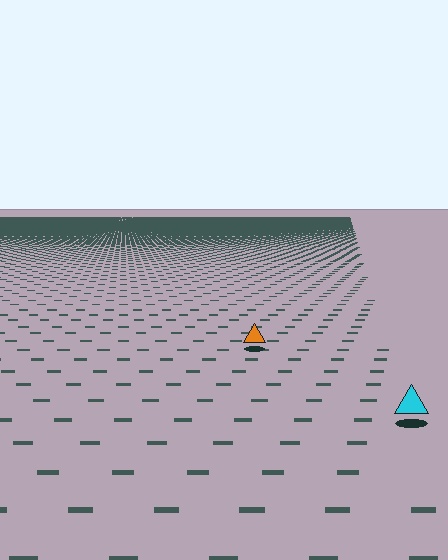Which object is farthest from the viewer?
The orange triangle is farthest from the viewer. It appears smaller and the ground texture around it is denser.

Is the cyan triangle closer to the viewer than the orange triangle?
Yes. The cyan triangle is closer — you can tell from the texture gradient: the ground texture is coarser near it.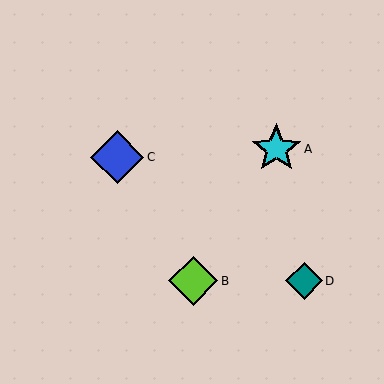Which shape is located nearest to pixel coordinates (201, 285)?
The lime diamond (labeled B) at (193, 281) is nearest to that location.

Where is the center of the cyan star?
The center of the cyan star is at (276, 149).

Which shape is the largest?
The blue diamond (labeled C) is the largest.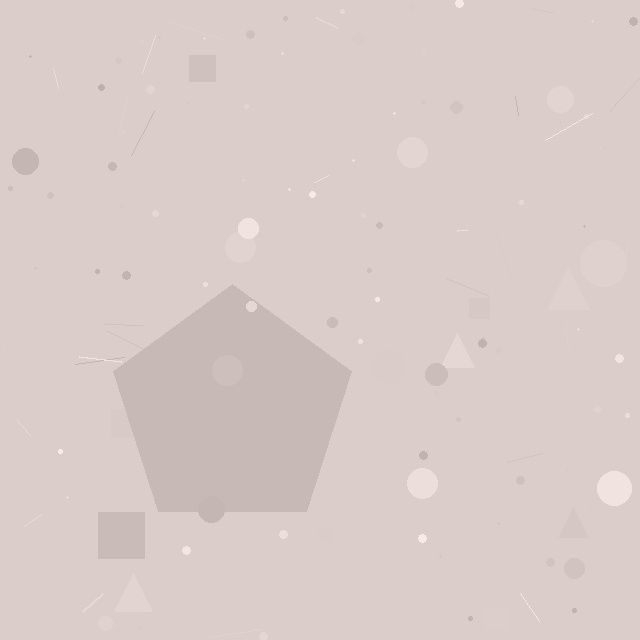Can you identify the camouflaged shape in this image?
The camouflaged shape is a pentagon.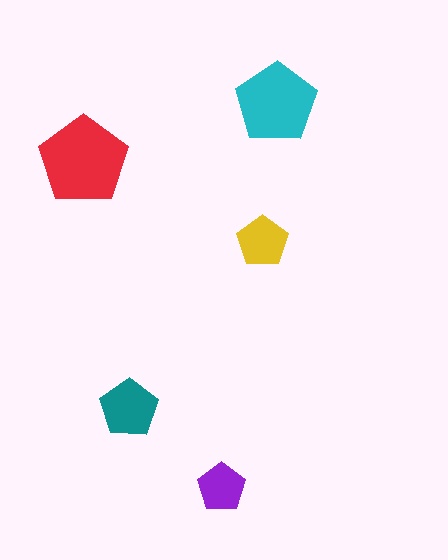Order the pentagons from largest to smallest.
the red one, the cyan one, the teal one, the yellow one, the purple one.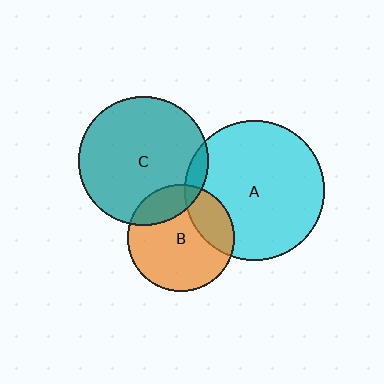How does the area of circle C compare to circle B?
Approximately 1.5 times.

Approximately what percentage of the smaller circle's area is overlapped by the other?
Approximately 25%.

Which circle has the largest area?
Circle A (cyan).